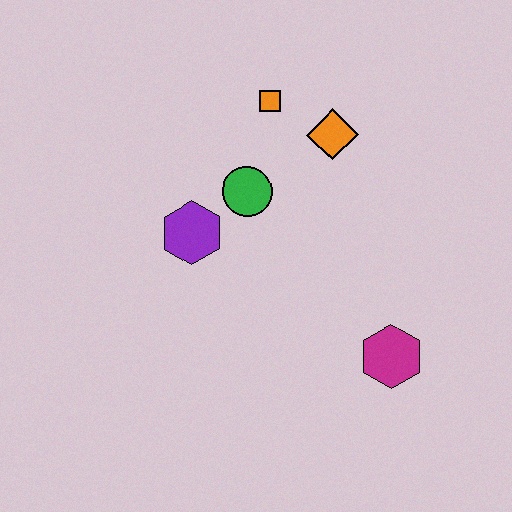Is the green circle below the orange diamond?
Yes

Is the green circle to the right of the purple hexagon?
Yes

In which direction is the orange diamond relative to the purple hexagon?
The orange diamond is to the right of the purple hexagon.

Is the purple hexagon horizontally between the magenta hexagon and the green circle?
No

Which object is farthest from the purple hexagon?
The magenta hexagon is farthest from the purple hexagon.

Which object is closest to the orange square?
The orange diamond is closest to the orange square.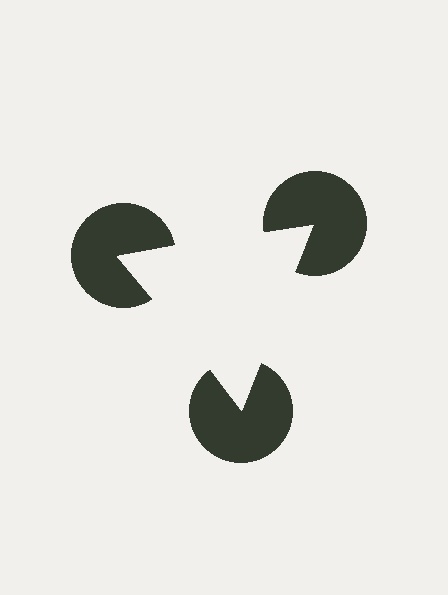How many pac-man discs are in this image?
There are 3 — one at each vertex of the illusory triangle.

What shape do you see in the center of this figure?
An illusory triangle — its edges are inferred from the aligned wedge cuts in the pac-man discs, not physically drawn.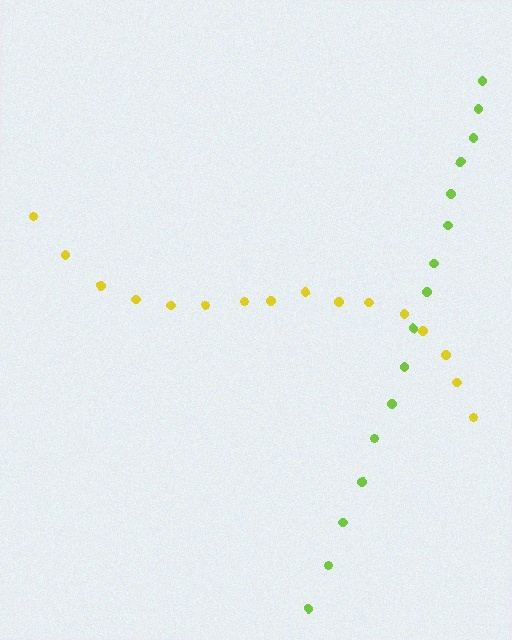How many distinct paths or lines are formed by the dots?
There are 2 distinct paths.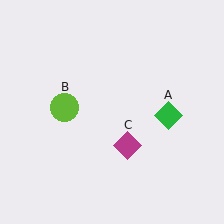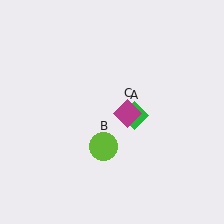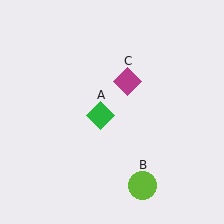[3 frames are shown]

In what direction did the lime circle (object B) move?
The lime circle (object B) moved down and to the right.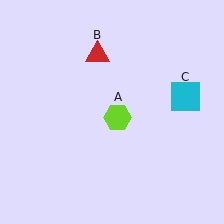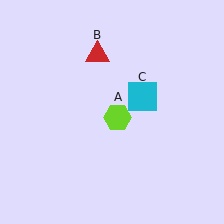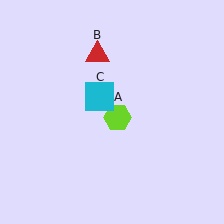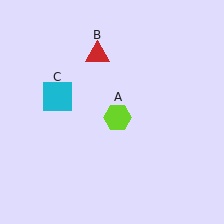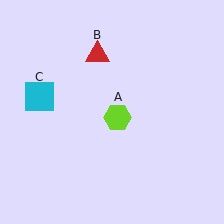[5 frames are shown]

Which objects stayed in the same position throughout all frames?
Lime hexagon (object A) and red triangle (object B) remained stationary.